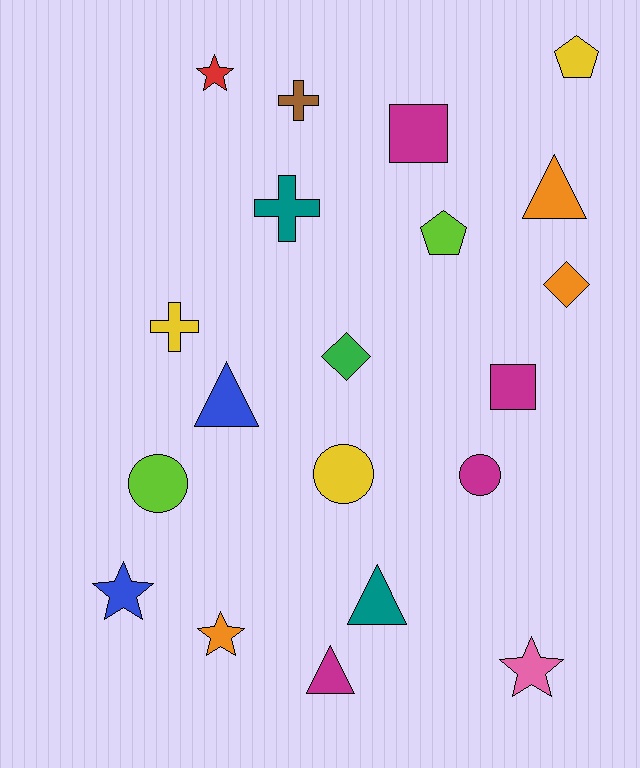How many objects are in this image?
There are 20 objects.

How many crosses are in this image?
There are 3 crosses.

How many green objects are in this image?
There is 1 green object.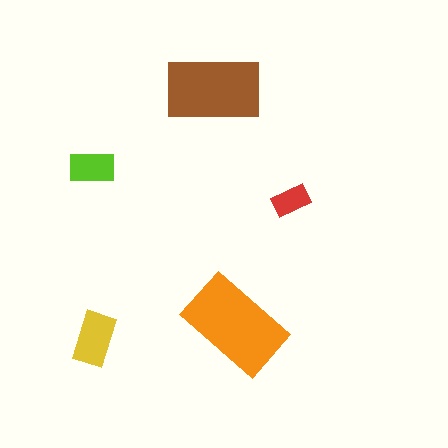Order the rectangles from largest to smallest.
the orange one, the brown one, the yellow one, the lime one, the red one.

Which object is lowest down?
The yellow rectangle is bottommost.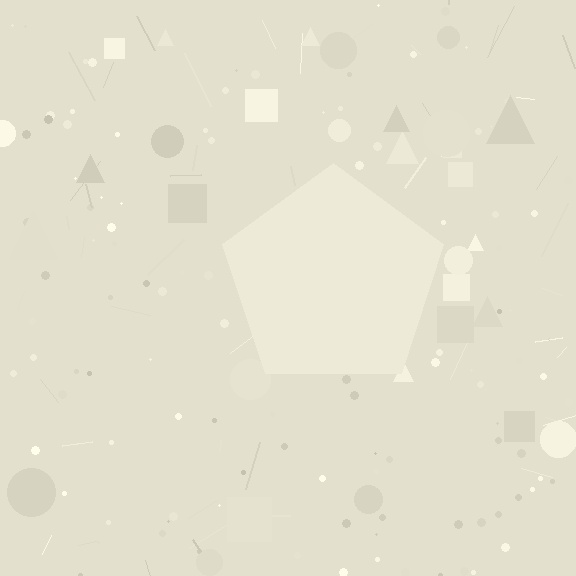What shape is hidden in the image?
A pentagon is hidden in the image.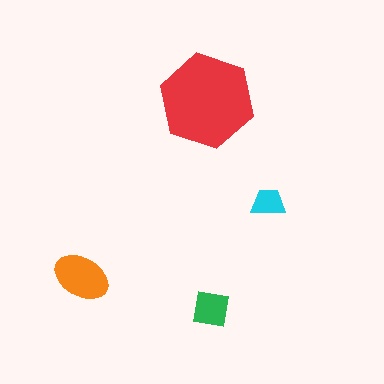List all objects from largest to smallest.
The red hexagon, the orange ellipse, the green square, the cyan trapezoid.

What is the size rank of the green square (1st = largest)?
3rd.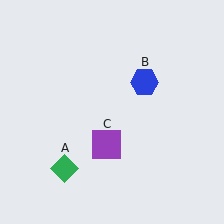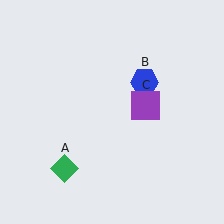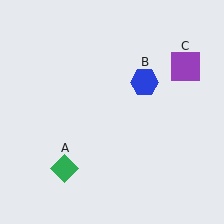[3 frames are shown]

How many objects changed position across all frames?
1 object changed position: purple square (object C).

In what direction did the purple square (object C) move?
The purple square (object C) moved up and to the right.